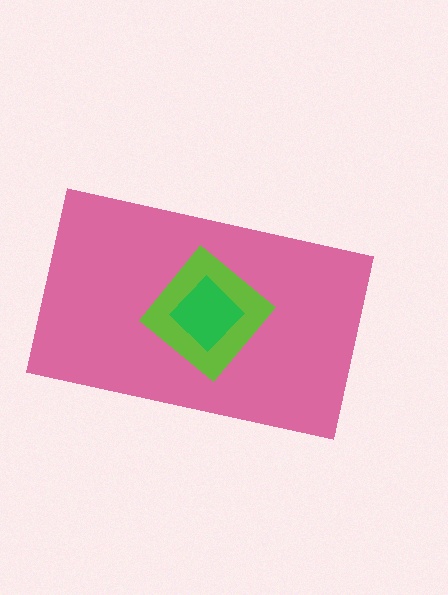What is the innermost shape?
The green diamond.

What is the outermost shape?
The pink rectangle.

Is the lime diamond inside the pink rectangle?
Yes.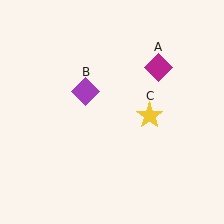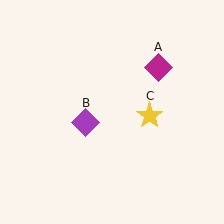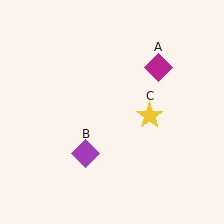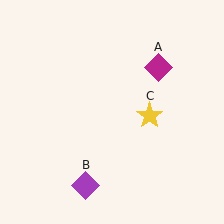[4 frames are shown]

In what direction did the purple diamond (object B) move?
The purple diamond (object B) moved down.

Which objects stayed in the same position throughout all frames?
Magenta diamond (object A) and yellow star (object C) remained stationary.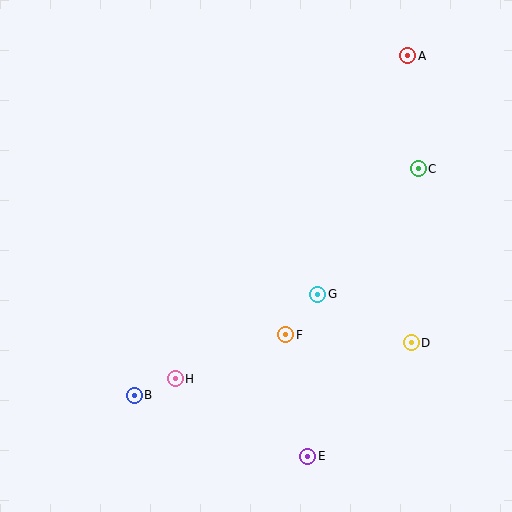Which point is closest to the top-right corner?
Point A is closest to the top-right corner.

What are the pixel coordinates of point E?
Point E is at (308, 456).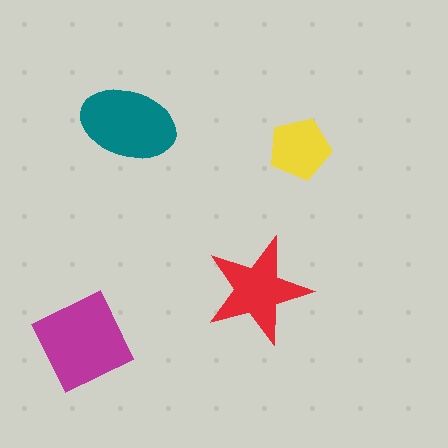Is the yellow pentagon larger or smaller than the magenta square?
Smaller.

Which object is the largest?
The magenta square.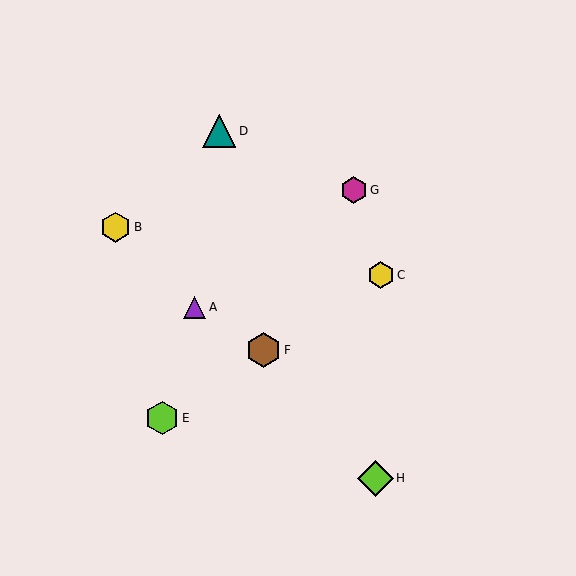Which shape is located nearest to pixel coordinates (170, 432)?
The lime hexagon (labeled E) at (162, 418) is nearest to that location.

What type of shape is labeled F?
Shape F is a brown hexagon.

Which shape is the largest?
The lime diamond (labeled H) is the largest.